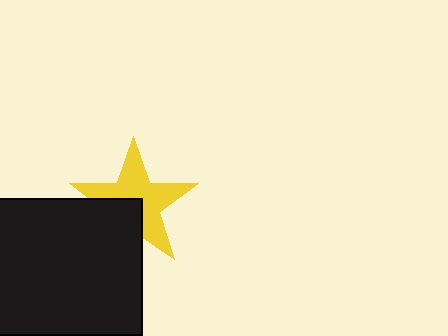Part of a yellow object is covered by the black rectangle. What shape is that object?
It is a star.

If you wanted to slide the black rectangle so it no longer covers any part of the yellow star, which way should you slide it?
Slide it toward the lower-left — that is the most direct way to separate the two shapes.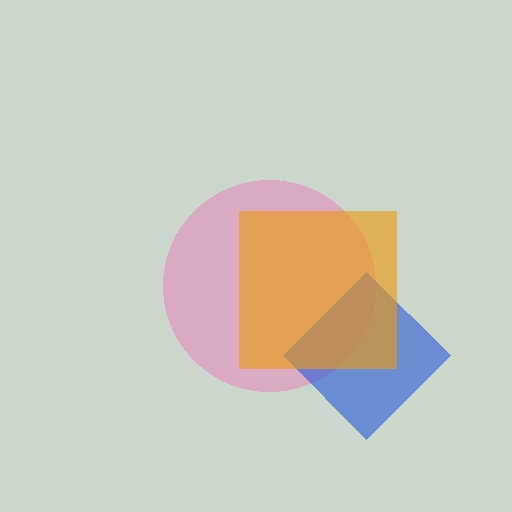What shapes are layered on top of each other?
The layered shapes are: a pink circle, a blue diamond, an orange square.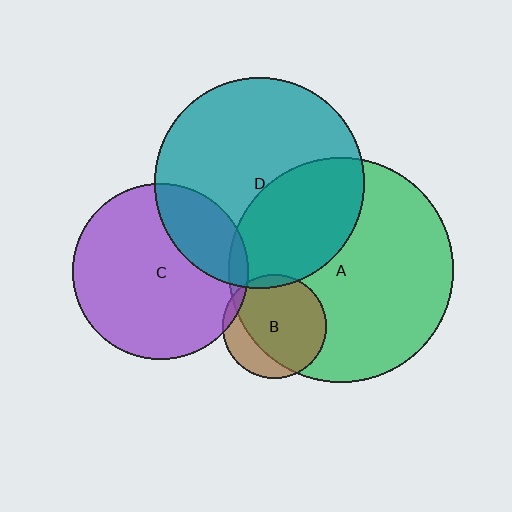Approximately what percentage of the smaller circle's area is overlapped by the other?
Approximately 5%.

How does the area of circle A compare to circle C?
Approximately 1.6 times.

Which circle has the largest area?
Circle A (green).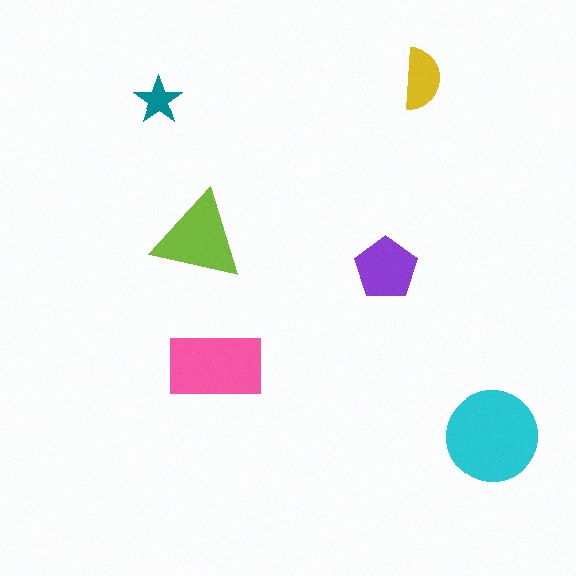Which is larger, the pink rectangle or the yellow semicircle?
The pink rectangle.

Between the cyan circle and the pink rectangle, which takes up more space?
The cyan circle.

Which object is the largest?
The cyan circle.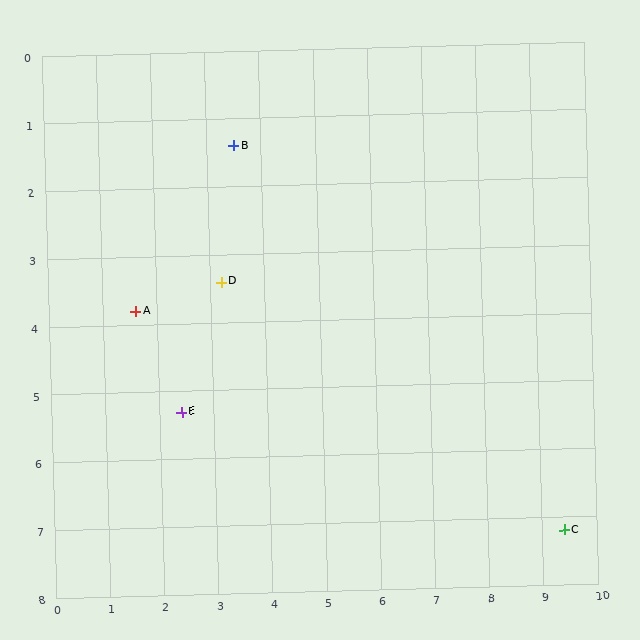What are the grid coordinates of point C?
Point C is at approximately (9.4, 7.2).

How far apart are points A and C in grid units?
Points A and C are about 8.5 grid units apart.